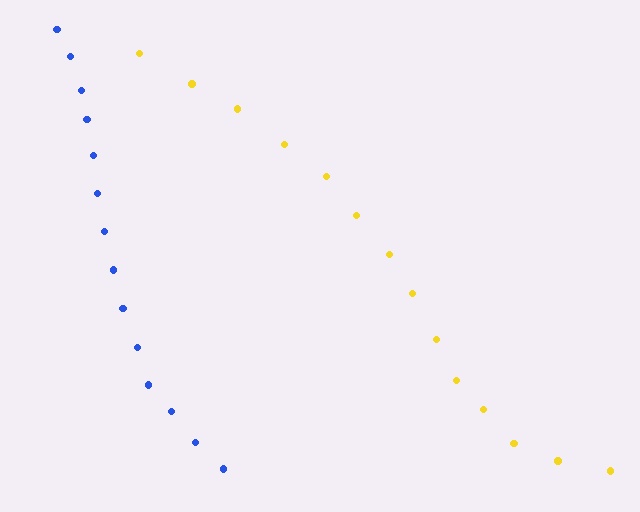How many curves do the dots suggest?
There are 2 distinct paths.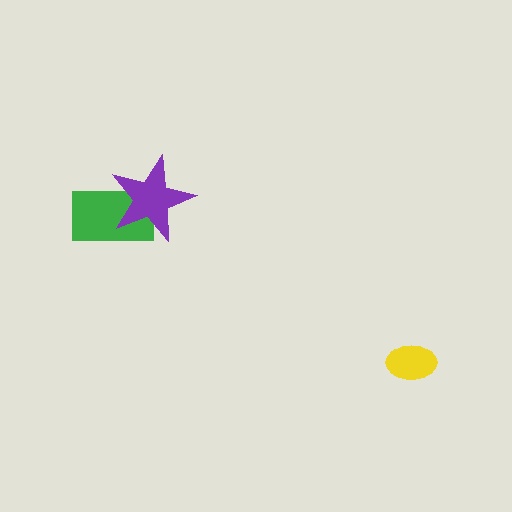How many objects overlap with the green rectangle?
1 object overlaps with the green rectangle.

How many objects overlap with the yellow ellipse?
0 objects overlap with the yellow ellipse.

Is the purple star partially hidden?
No, no other shape covers it.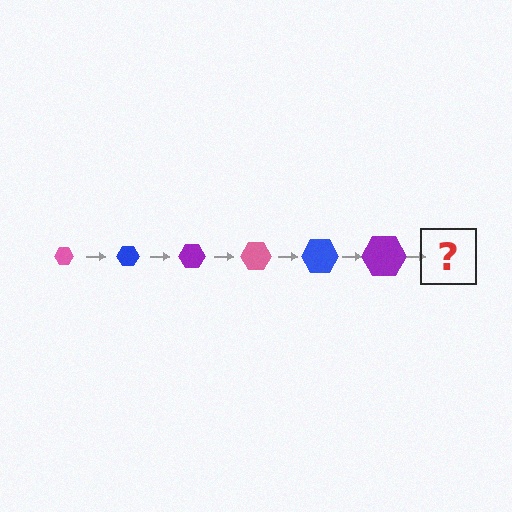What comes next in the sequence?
The next element should be a pink hexagon, larger than the previous one.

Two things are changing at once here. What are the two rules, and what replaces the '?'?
The two rules are that the hexagon grows larger each step and the color cycles through pink, blue, and purple. The '?' should be a pink hexagon, larger than the previous one.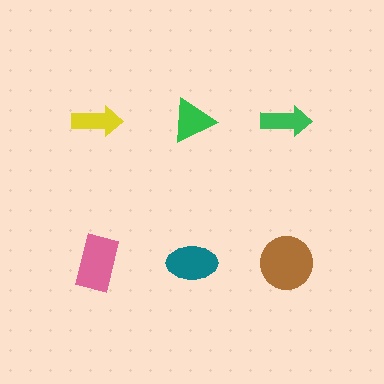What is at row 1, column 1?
A yellow arrow.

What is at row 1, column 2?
A green triangle.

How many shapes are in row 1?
3 shapes.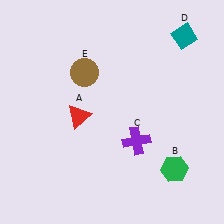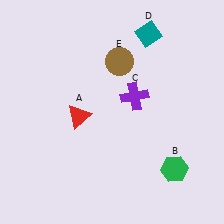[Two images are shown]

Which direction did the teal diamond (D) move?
The teal diamond (D) moved left.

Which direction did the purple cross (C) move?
The purple cross (C) moved up.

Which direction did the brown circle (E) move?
The brown circle (E) moved right.